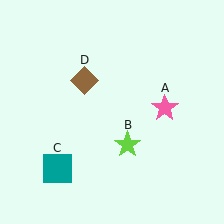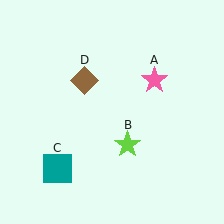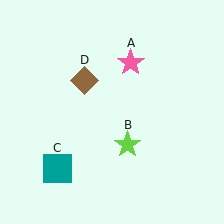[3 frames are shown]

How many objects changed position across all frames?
1 object changed position: pink star (object A).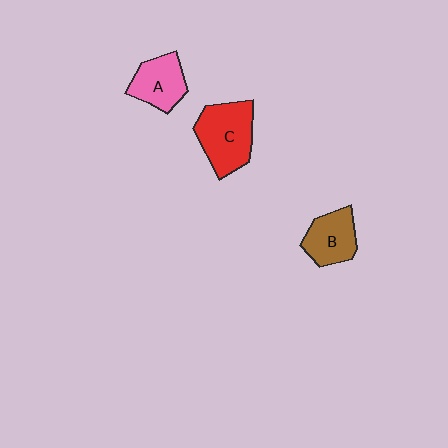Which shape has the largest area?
Shape C (red).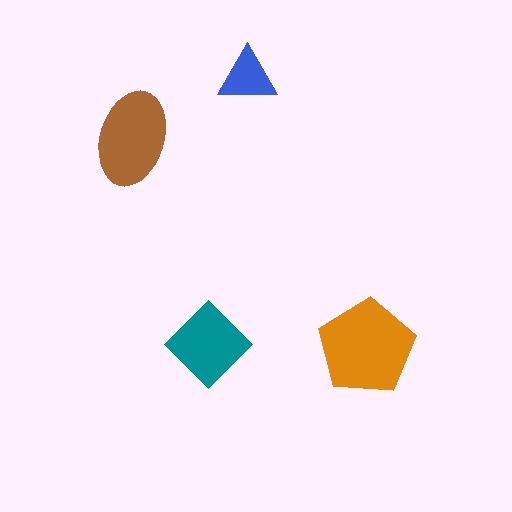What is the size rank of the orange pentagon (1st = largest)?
1st.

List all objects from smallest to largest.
The blue triangle, the teal diamond, the brown ellipse, the orange pentagon.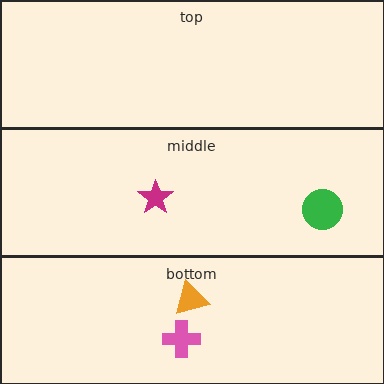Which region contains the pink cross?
The bottom region.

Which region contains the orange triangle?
The bottom region.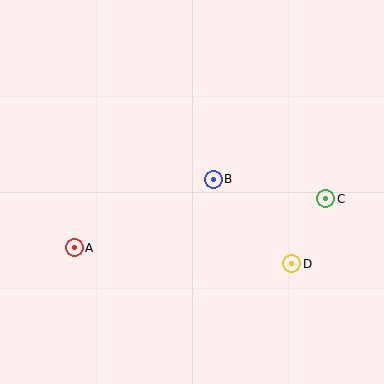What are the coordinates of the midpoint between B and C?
The midpoint between B and C is at (270, 189).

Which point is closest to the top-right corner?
Point C is closest to the top-right corner.